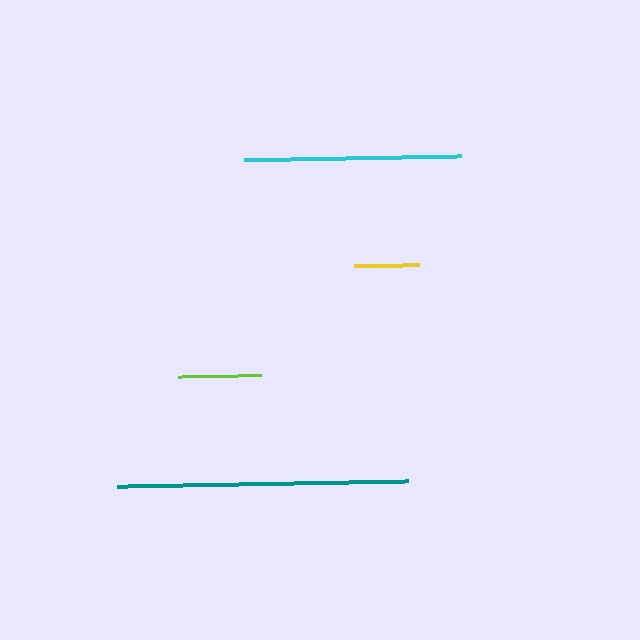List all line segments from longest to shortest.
From longest to shortest: teal, cyan, lime, yellow.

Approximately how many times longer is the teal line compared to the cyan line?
The teal line is approximately 1.3 times the length of the cyan line.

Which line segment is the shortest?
The yellow line is the shortest at approximately 65 pixels.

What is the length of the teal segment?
The teal segment is approximately 292 pixels long.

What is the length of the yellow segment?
The yellow segment is approximately 65 pixels long.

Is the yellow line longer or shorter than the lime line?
The lime line is longer than the yellow line.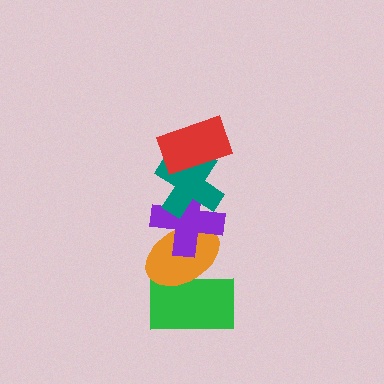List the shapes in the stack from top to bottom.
From top to bottom: the red rectangle, the teal cross, the purple cross, the orange ellipse, the green rectangle.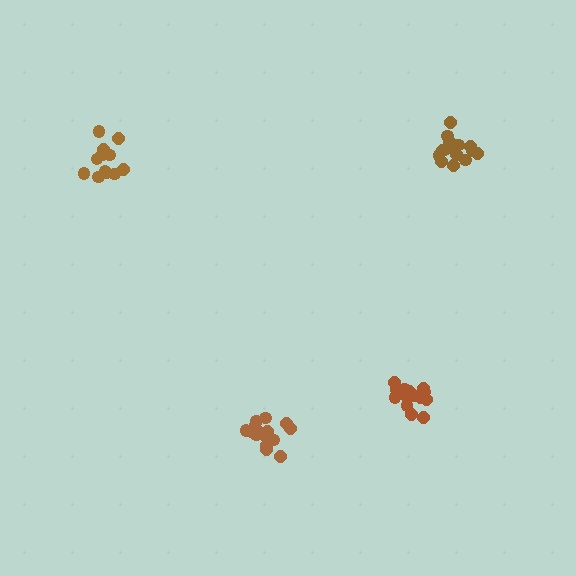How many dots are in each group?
Group 1: 15 dots, Group 2: 12 dots, Group 3: 15 dots, Group 4: 17 dots (59 total).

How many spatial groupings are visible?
There are 4 spatial groupings.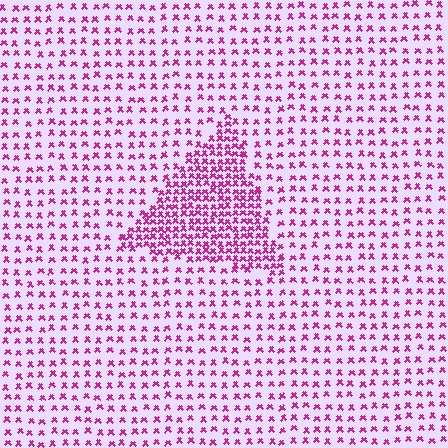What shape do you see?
I see a triangle.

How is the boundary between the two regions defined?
The boundary is defined by a change in element density (approximately 2.3x ratio). All elements are the same color, size, and shape.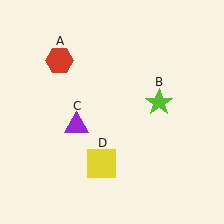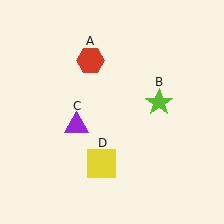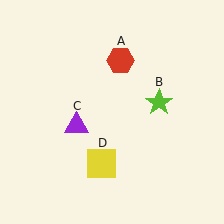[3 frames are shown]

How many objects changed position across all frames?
1 object changed position: red hexagon (object A).